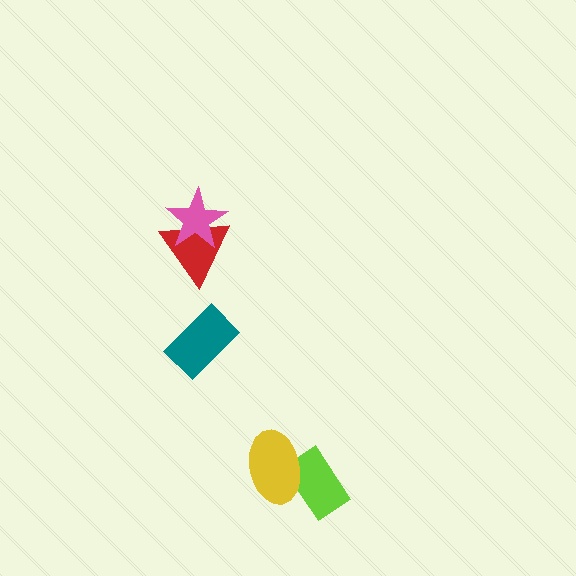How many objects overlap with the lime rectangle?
1 object overlaps with the lime rectangle.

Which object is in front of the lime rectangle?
The yellow ellipse is in front of the lime rectangle.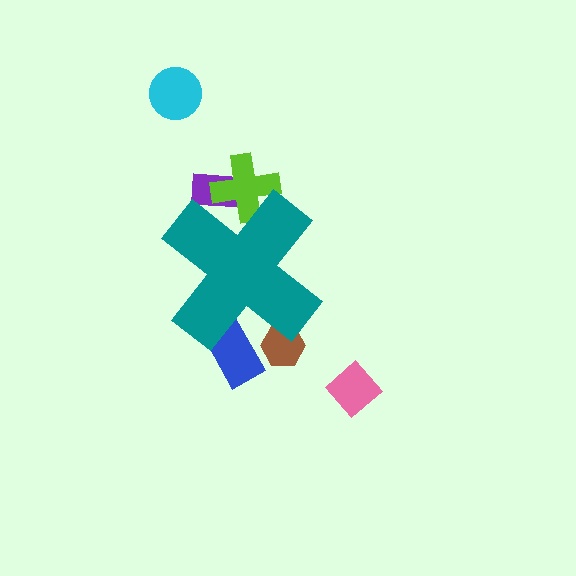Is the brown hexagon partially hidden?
Yes, the brown hexagon is partially hidden behind the teal cross.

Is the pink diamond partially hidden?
No, the pink diamond is fully visible.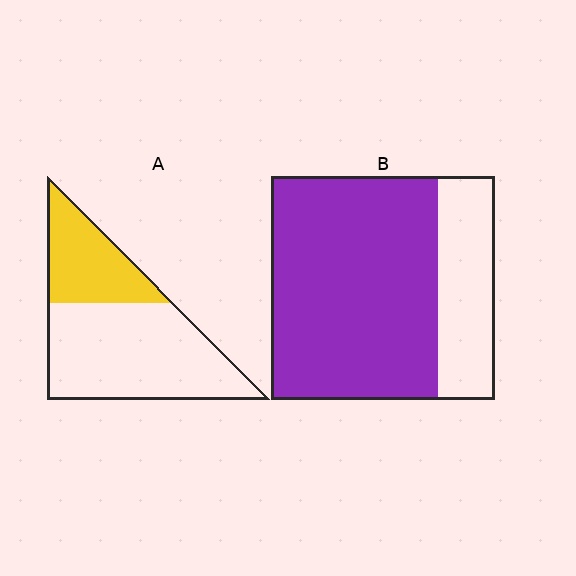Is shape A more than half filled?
No.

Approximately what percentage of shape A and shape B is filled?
A is approximately 30% and B is approximately 75%.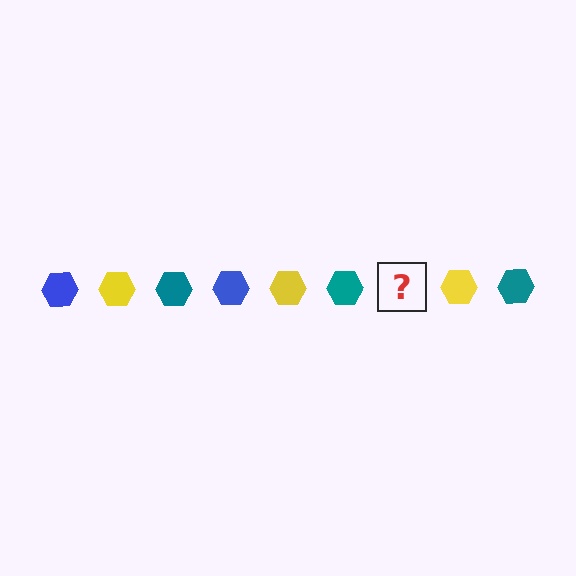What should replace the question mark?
The question mark should be replaced with a blue hexagon.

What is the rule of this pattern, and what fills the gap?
The rule is that the pattern cycles through blue, yellow, teal hexagons. The gap should be filled with a blue hexagon.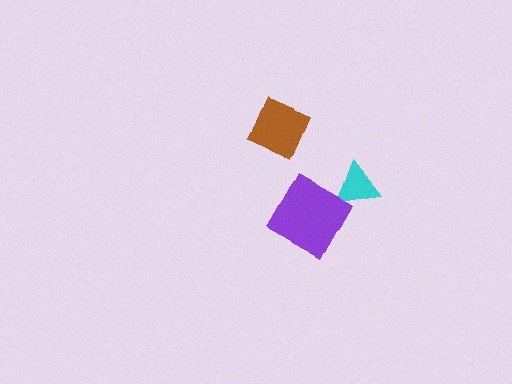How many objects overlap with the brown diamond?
0 objects overlap with the brown diamond.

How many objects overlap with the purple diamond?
1 object overlaps with the purple diamond.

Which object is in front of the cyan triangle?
The purple diamond is in front of the cyan triangle.